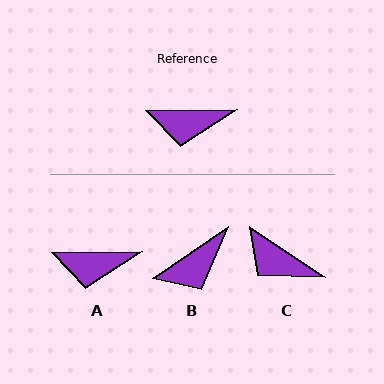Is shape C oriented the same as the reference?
No, it is off by about 35 degrees.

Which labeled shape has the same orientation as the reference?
A.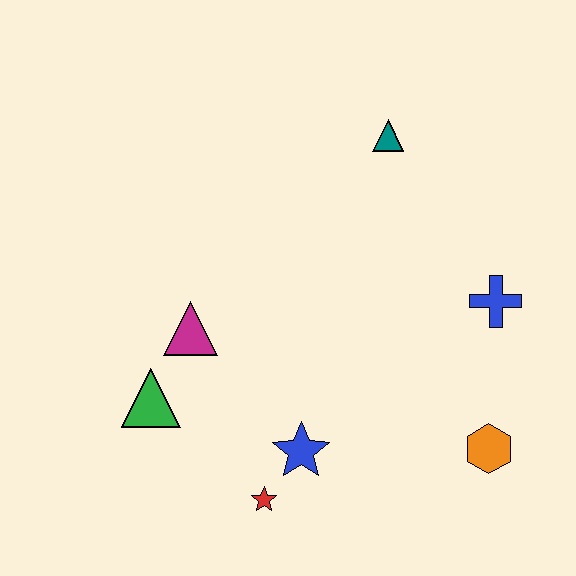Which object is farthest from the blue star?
The teal triangle is farthest from the blue star.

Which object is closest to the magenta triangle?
The green triangle is closest to the magenta triangle.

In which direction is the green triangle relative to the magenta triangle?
The green triangle is below the magenta triangle.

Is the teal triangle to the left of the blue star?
No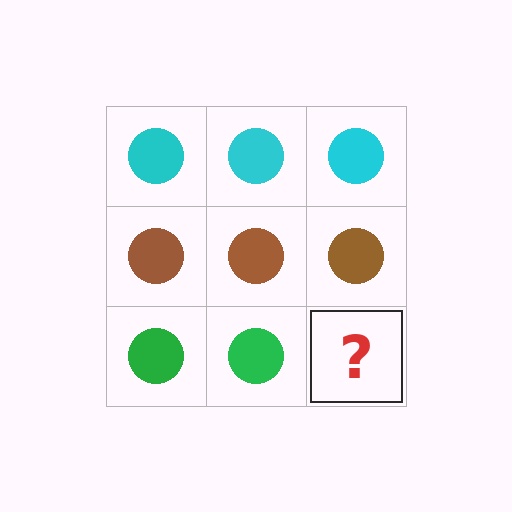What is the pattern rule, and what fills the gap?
The rule is that each row has a consistent color. The gap should be filled with a green circle.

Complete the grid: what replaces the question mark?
The question mark should be replaced with a green circle.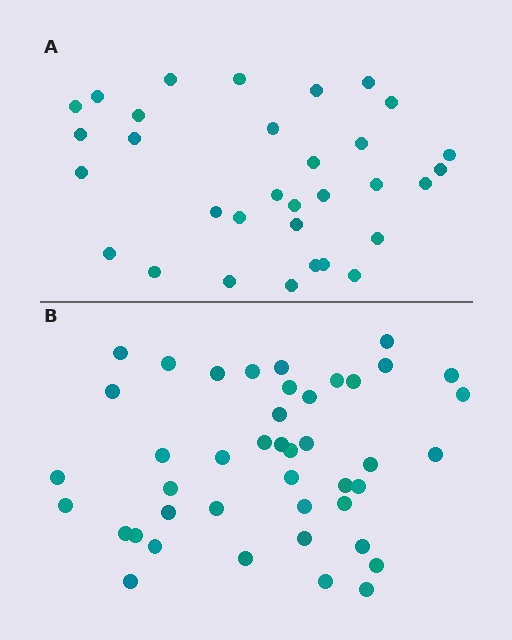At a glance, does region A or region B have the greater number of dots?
Region B (the bottom region) has more dots.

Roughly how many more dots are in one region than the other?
Region B has roughly 12 or so more dots than region A.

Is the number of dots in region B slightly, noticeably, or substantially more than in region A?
Region B has noticeably more, but not dramatically so. The ratio is roughly 1.3 to 1.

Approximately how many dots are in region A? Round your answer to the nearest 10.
About 30 dots. (The exact count is 32, which rounds to 30.)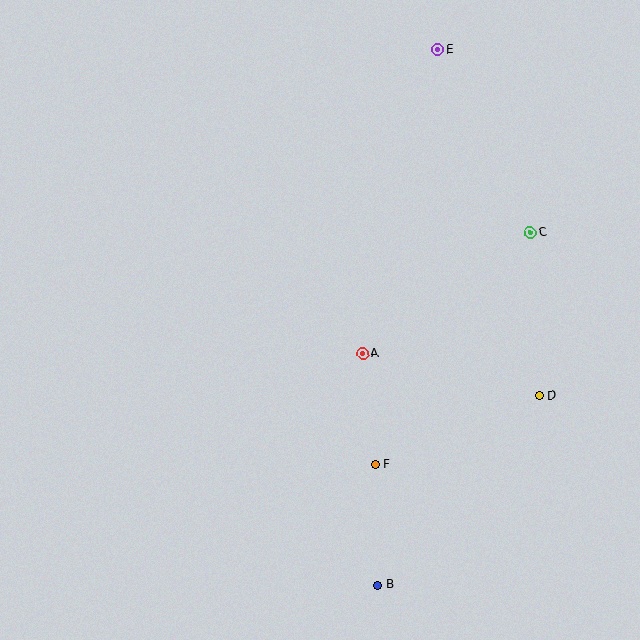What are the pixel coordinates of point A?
Point A is at (363, 353).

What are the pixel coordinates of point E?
Point E is at (438, 50).